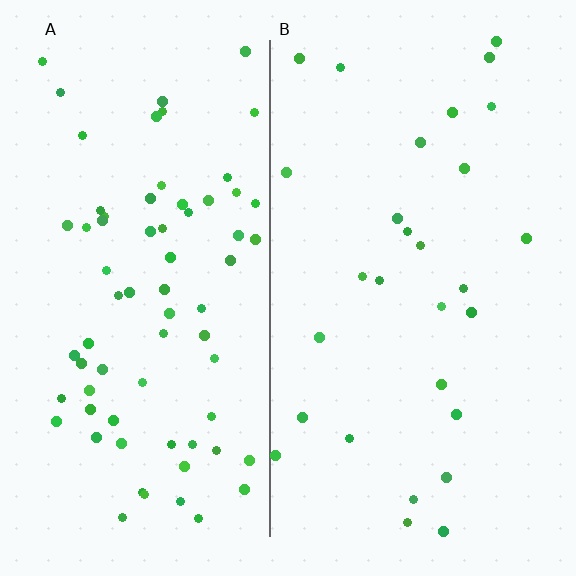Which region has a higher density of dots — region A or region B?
A (the left).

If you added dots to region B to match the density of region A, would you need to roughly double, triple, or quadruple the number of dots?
Approximately triple.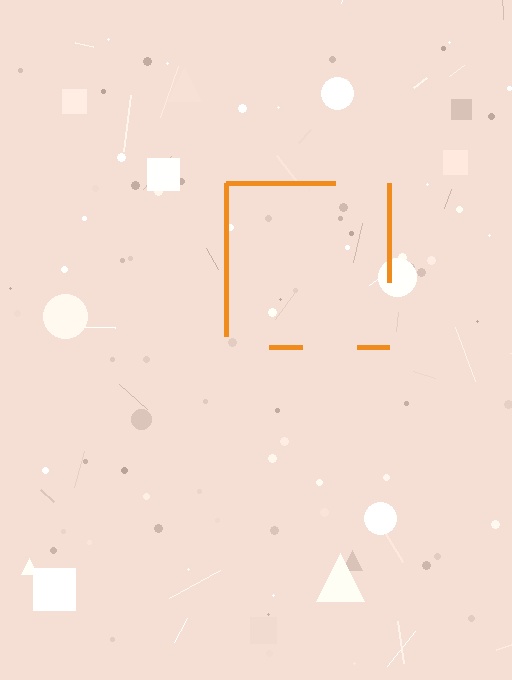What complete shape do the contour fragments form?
The contour fragments form a square.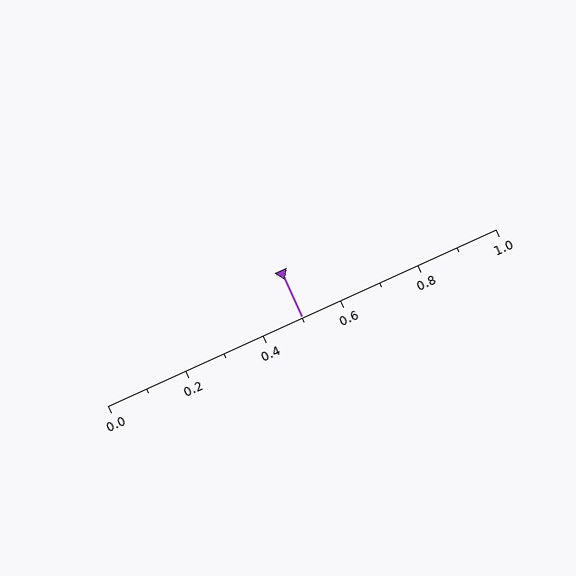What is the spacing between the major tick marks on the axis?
The major ticks are spaced 0.2 apart.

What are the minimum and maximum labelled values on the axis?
The axis runs from 0.0 to 1.0.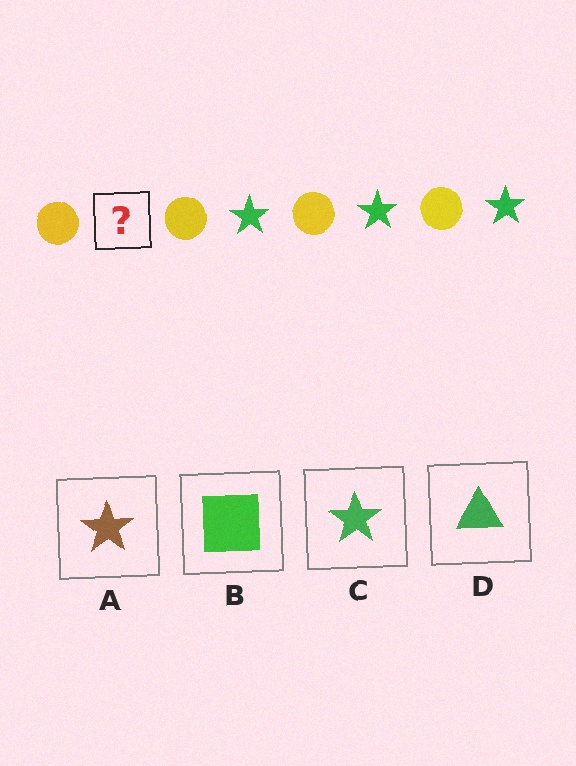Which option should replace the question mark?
Option C.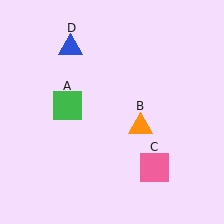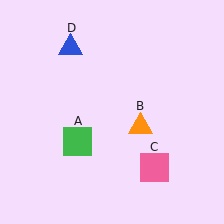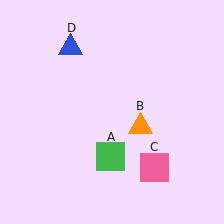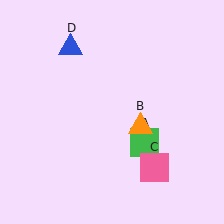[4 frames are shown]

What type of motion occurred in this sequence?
The green square (object A) rotated counterclockwise around the center of the scene.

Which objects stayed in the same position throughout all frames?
Orange triangle (object B) and pink square (object C) and blue triangle (object D) remained stationary.